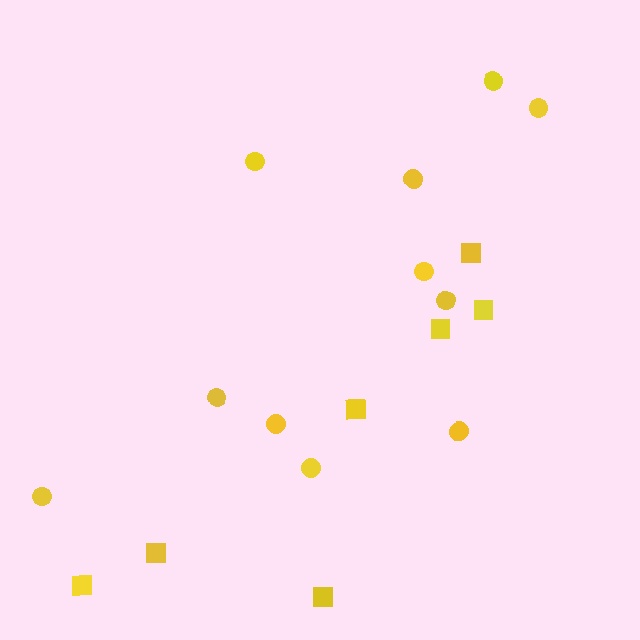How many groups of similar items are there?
There are 2 groups: one group of squares (7) and one group of circles (11).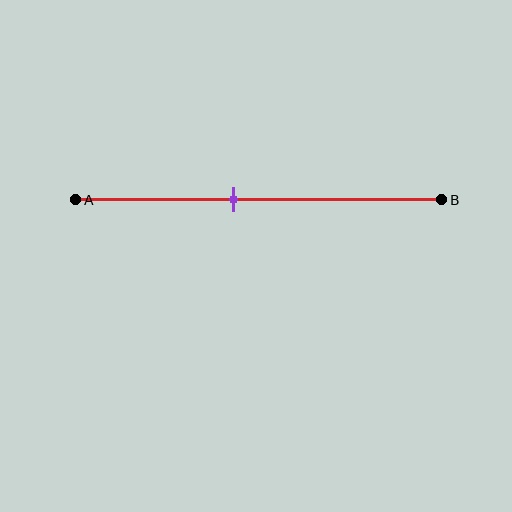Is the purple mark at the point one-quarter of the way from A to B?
No, the mark is at about 45% from A, not at the 25% one-quarter point.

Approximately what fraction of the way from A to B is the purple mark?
The purple mark is approximately 45% of the way from A to B.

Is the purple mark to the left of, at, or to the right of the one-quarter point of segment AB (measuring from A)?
The purple mark is to the right of the one-quarter point of segment AB.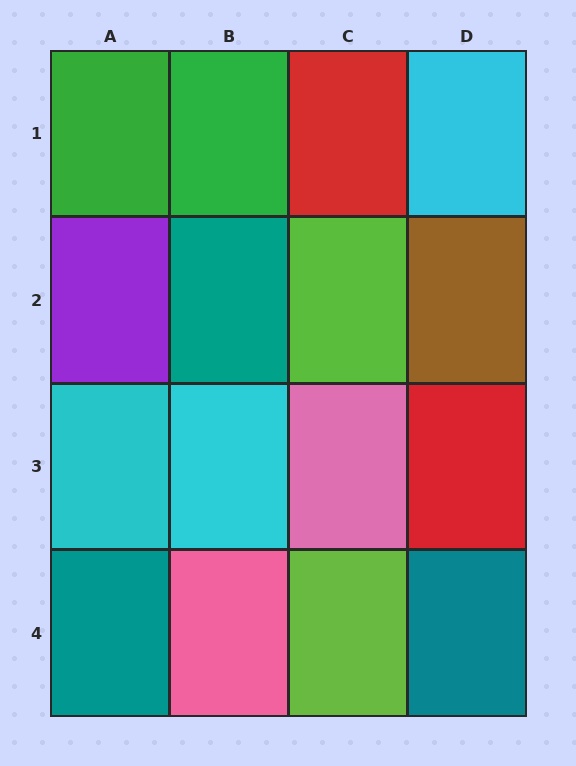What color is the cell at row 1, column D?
Cyan.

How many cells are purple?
1 cell is purple.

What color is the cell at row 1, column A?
Green.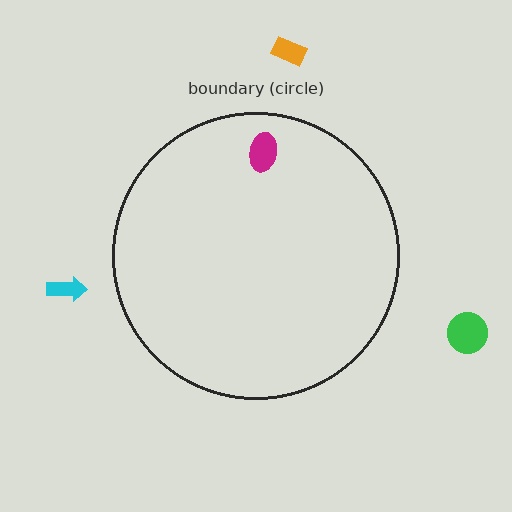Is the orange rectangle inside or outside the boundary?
Outside.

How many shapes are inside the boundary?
1 inside, 3 outside.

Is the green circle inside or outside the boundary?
Outside.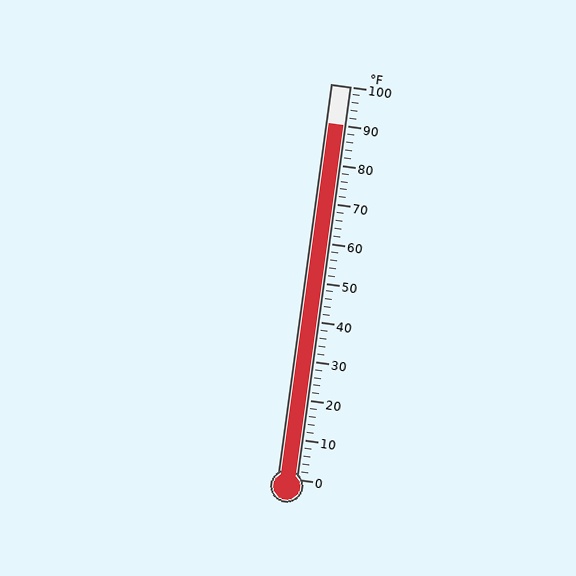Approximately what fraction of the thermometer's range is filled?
The thermometer is filled to approximately 90% of its range.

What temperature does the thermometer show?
The thermometer shows approximately 90°F.